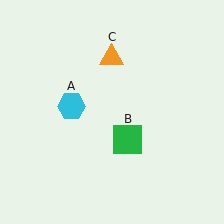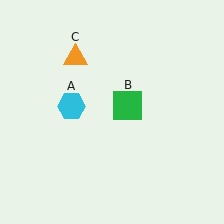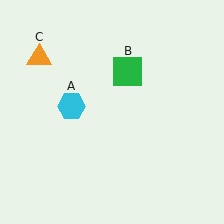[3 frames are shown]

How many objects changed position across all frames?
2 objects changed position: green square (object B), orange triangle (object C).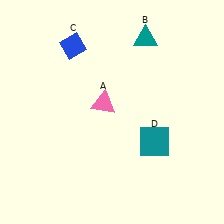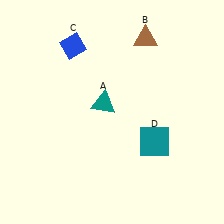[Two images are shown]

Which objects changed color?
A changed from pink to teal. B changed from teal to brown.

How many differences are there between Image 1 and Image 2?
There are 2 differences between the two images.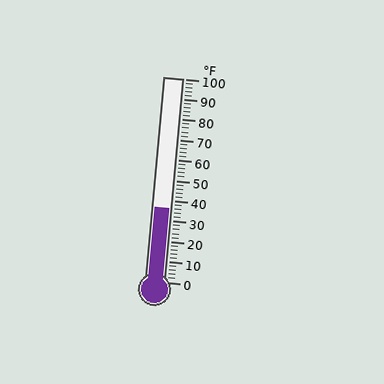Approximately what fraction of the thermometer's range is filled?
The thermometer is filled to approximately 35% of its range.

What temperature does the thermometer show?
The thermometer shows approximately 36°F.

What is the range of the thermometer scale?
The thermometer scale ranges from 0°F to 100°F.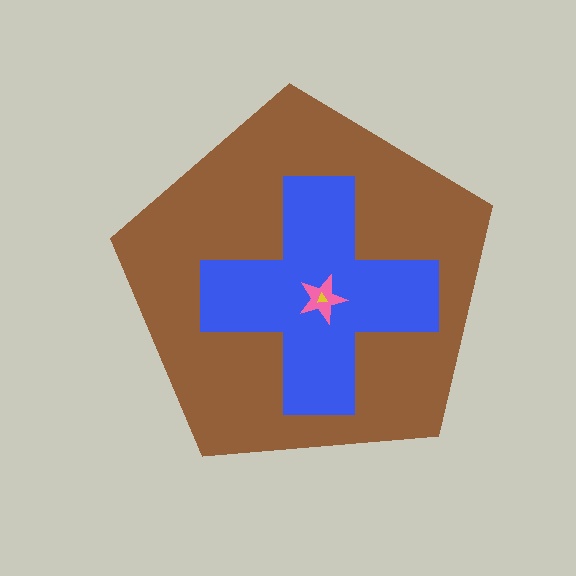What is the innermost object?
The yellow triangle.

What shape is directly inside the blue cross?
The pink star.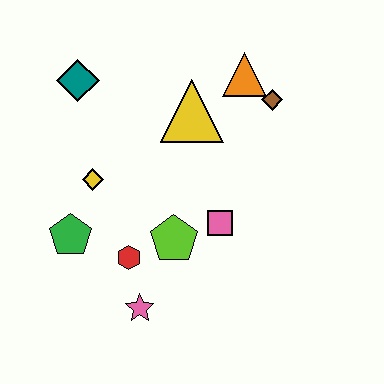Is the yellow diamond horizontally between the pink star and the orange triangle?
No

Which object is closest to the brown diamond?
The orange triangle is closest to the brown diamond.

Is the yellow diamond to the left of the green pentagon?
No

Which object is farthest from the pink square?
The teal diamond is farthest from the pink square.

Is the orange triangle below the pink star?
No